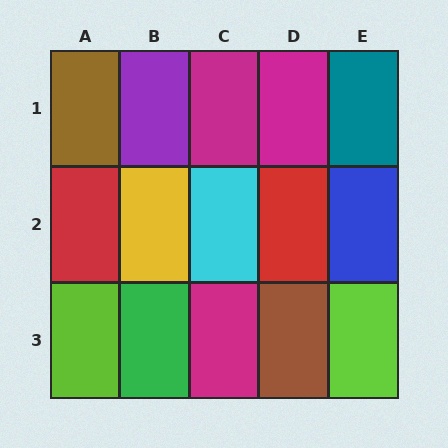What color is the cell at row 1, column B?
Purple.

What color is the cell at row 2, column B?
Yellow.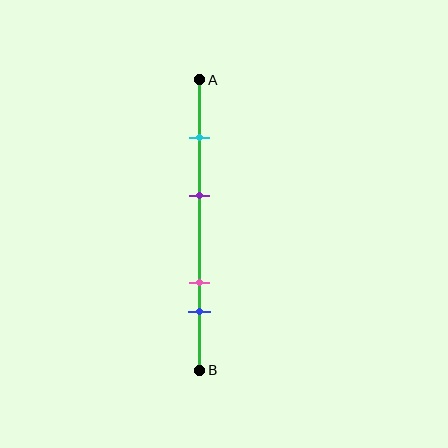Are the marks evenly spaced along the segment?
No, the marks are not evenly spaced.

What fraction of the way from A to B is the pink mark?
The pink mark is approximately 70% (0.7) of the way from A to B.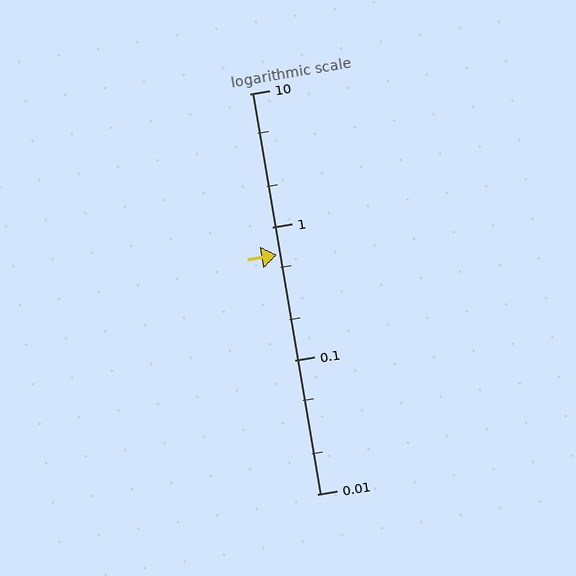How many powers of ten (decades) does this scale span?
The scale spans 3 decades, from 0.01 to 10.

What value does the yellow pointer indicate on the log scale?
The pointer indicates approximately 0.62.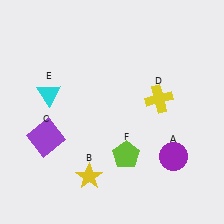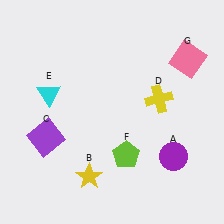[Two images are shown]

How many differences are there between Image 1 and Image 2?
There is 1 difference between the two images.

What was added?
A pink square (G) was added in Image 2.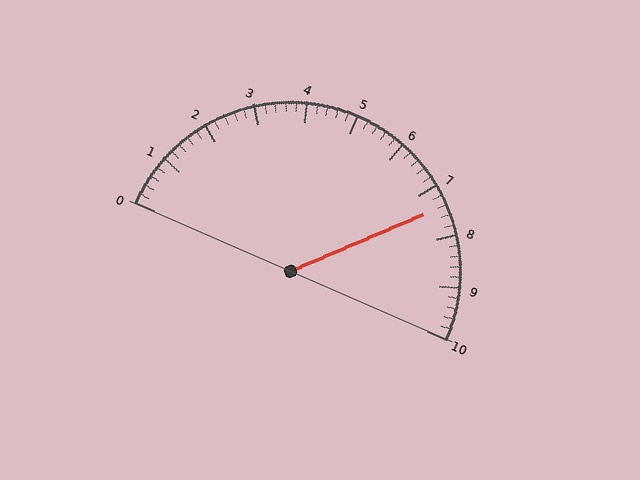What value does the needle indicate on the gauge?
The needle indicates approximately 7.4.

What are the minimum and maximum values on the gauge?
The gauge ranges from 0 to 10.